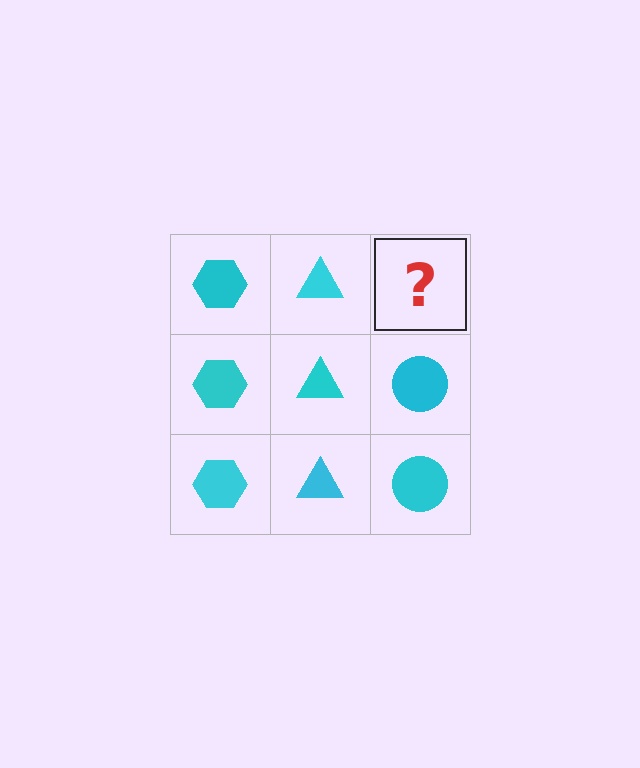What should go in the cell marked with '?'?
The missing cell should contain a cyan circle.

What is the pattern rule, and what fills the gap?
The rule is that each column has a consistent shape. The gap should be filled with a cyan circle.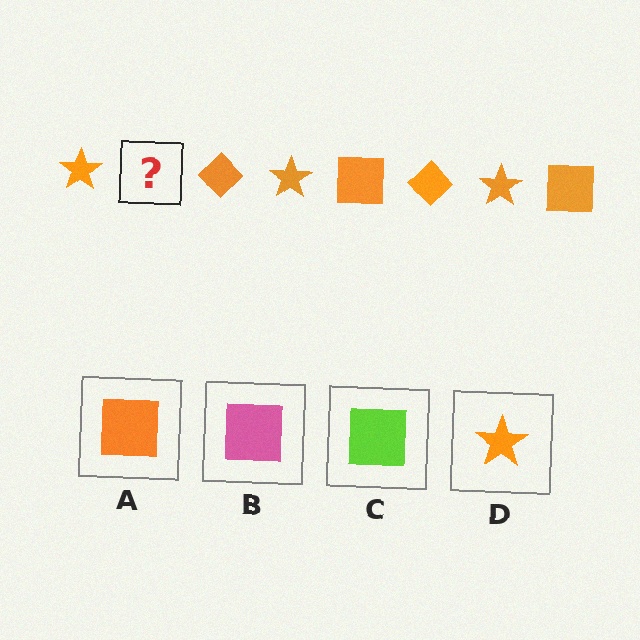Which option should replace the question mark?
Option A.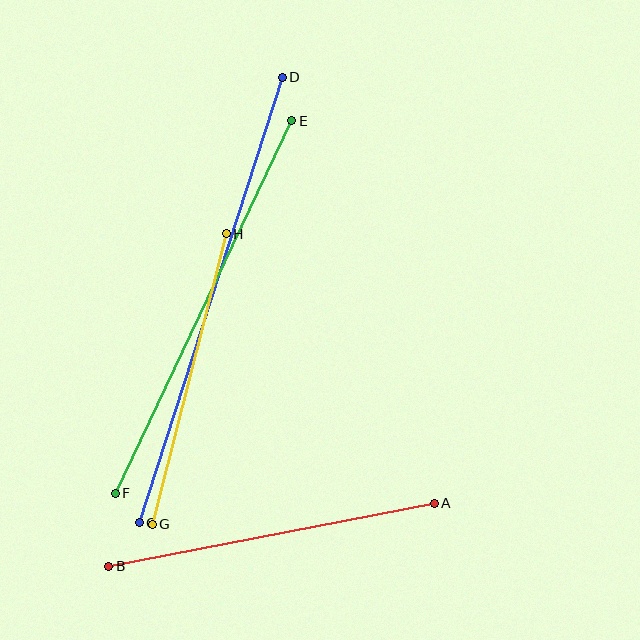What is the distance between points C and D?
The distance is approximately 468 pixels.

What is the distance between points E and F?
The distance is approximately 412 pixels.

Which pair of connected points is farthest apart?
Points C and D are farthest apart.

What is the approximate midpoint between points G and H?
The midpoint is at approximately (189, 379) pixels.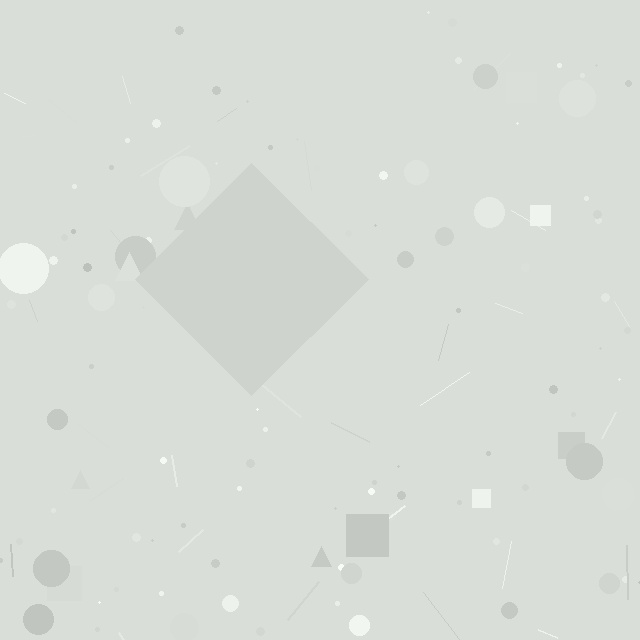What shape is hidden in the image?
A diamond is hidden in the image.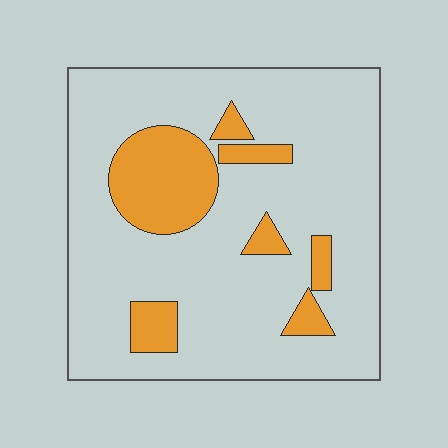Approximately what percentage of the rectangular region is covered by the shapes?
Approximately 20%.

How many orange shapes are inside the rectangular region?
7.